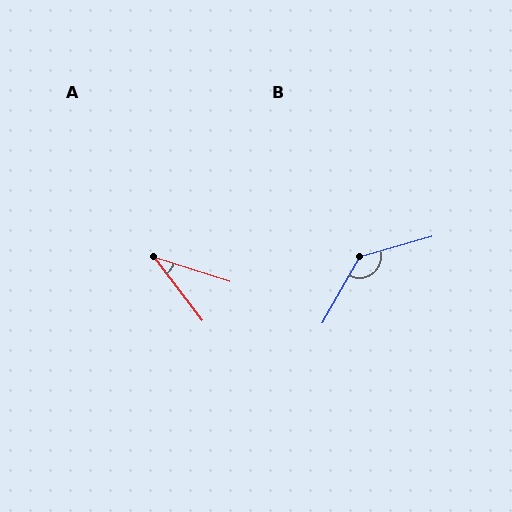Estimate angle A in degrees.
Approximately 35 degrees.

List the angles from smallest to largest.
A (35°), B (135°).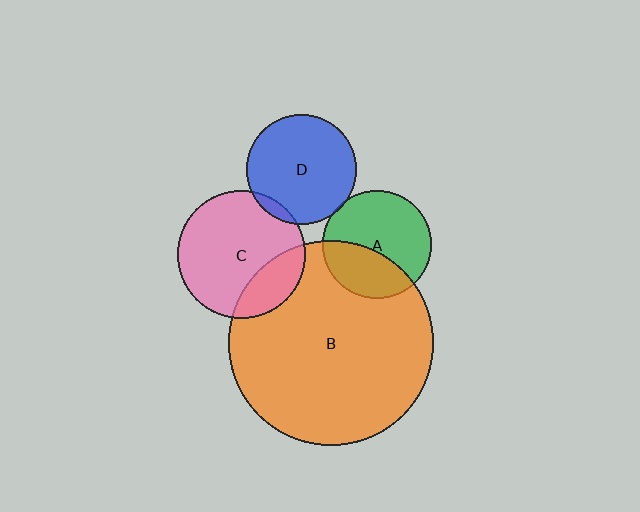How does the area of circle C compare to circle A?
Approximately 1.4 times.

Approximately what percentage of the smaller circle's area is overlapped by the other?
Approximately 5%.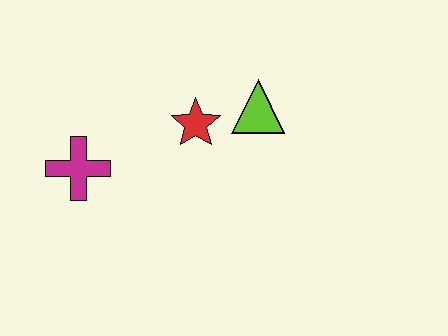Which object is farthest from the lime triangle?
The magenta cross is farthest from the lime triangle.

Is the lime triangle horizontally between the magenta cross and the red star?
No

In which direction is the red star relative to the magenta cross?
The red star is to the right of the magenta cross.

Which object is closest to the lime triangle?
The red star is closest to the lime triangle.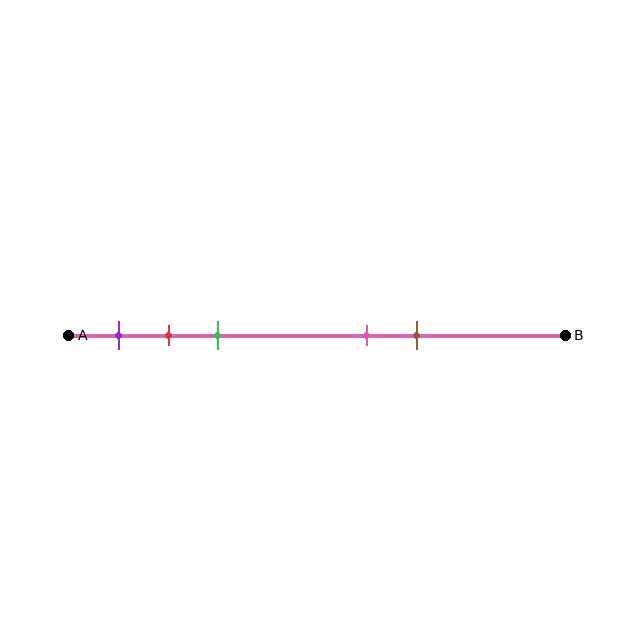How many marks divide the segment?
There are 5 marks dividing the segment.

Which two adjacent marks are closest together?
The red and green marks are the closest adjacent pair.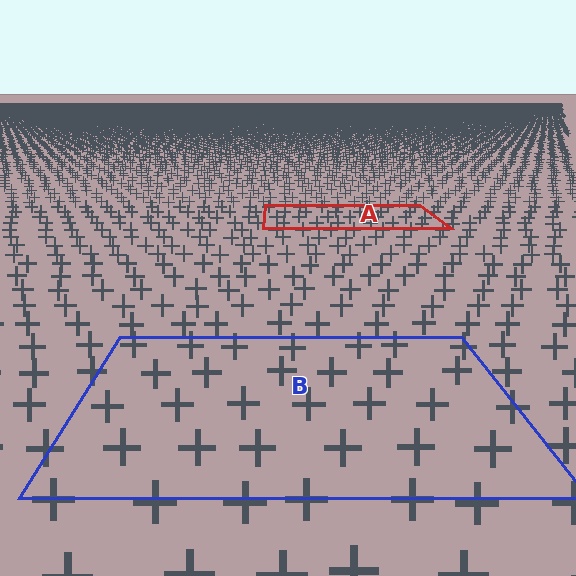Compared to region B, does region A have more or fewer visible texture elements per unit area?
Region A has more texture elements per unit area — they are packed more densely because it is farther away.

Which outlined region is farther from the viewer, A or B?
Region A is farther from the viewer — the texture elements inside it appear smaller and more densely packed.